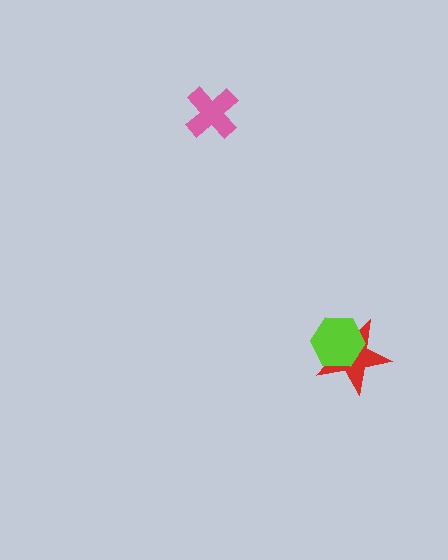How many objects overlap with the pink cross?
0 objects overlap with the pink cross.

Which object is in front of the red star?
The lime hexagon is in front of the red star.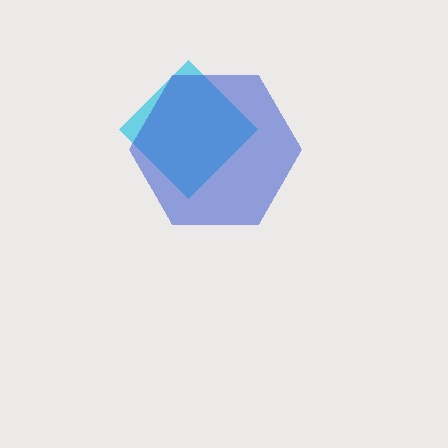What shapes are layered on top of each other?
The layered shapes are: a cyan diamond, a blue hexagon.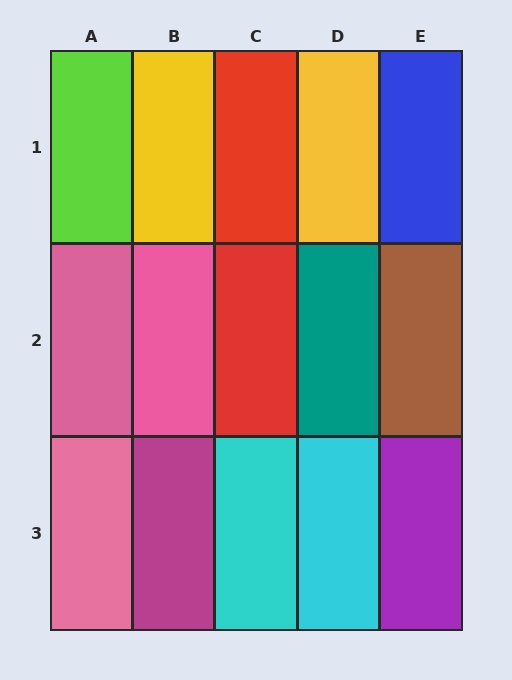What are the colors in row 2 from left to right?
Pink, pink, red, teal, brown.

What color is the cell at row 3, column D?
Cyan.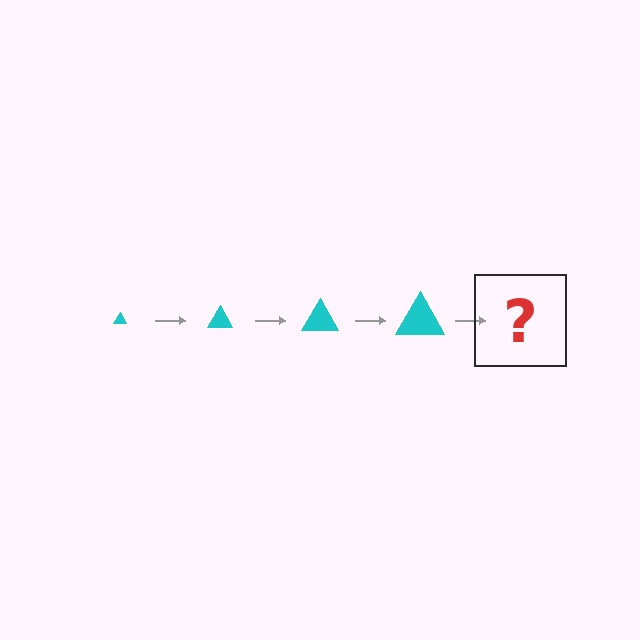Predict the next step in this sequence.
The next step is a cyan triangle, larger than the previous one.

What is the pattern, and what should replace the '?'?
The pattern is that the triangle gets progressively larger each step. The '?' should be a cyan triangle, larger than the previous one.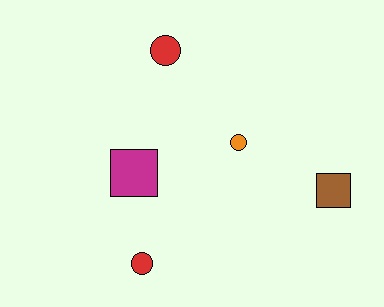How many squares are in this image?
There are 2 squares.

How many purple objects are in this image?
There are no purple objects.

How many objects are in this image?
There are 5 objects.